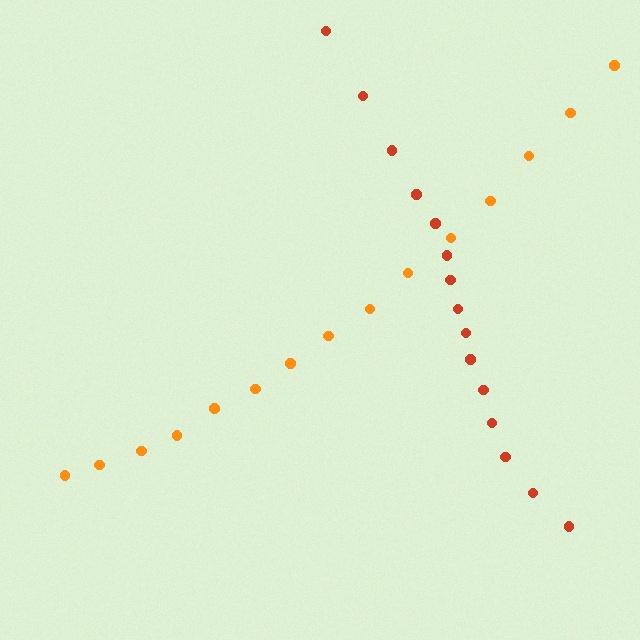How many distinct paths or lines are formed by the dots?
There are 2 distinct paths.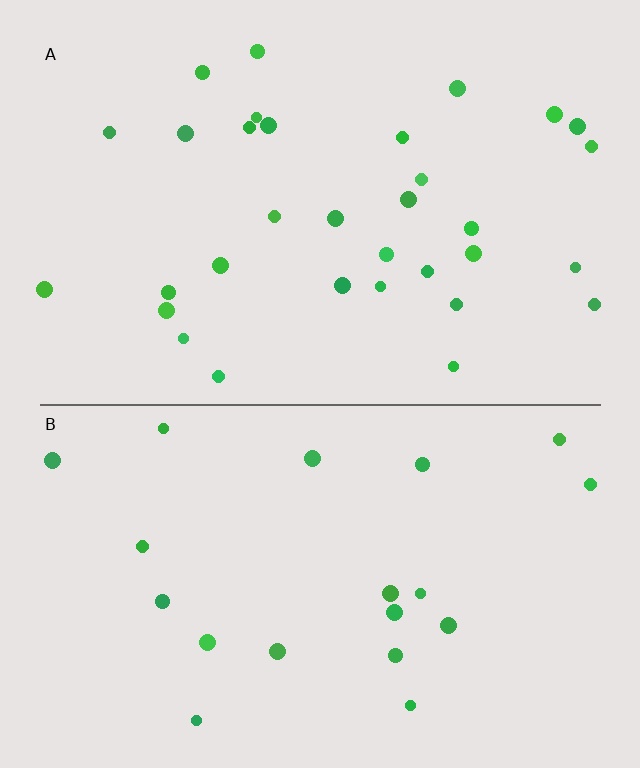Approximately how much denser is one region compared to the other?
Approximately 1.7× — region A over region B.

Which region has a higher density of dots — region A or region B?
A (the top).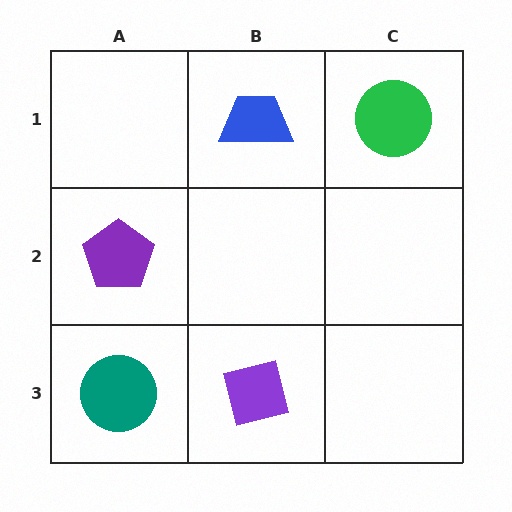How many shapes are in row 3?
2 shapes.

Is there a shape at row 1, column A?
No, that cell is empty.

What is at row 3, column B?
A purple square.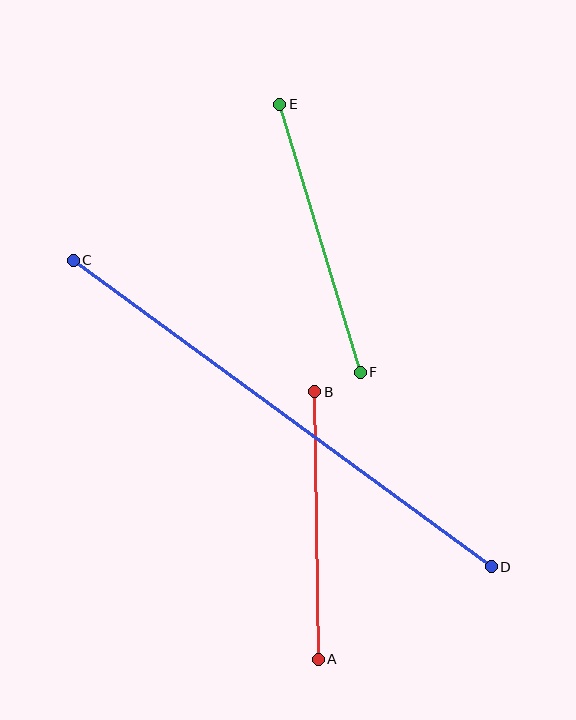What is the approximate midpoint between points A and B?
The midpoint is at approximately (316, 525) pixels.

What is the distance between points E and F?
The distance is approximately 280 pixels.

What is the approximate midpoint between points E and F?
The midpoint is at approximately (320, 238) pixels.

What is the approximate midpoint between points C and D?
The midpoint is at approximately (282, 413) pixels.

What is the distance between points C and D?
The distance is approximately 518 pixels.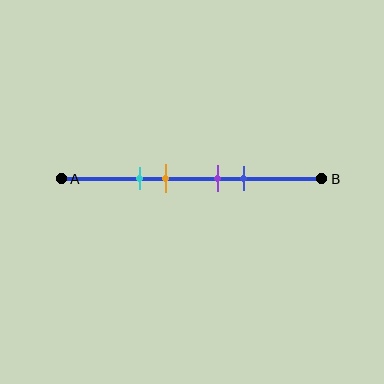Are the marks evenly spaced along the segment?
No, the marks are not evenly spaced.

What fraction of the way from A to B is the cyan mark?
The cyan mark is approximately 30% (0.3) of the way from A to B.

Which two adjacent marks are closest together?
The purple and blue marks are the closest adjacent pair.